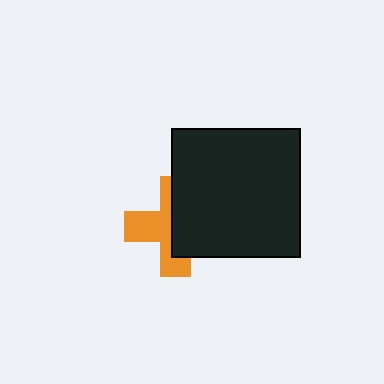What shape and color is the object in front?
The object in front is a black square.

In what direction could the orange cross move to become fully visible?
The orange cross could move left. That would shift it out from behind the black square entirely.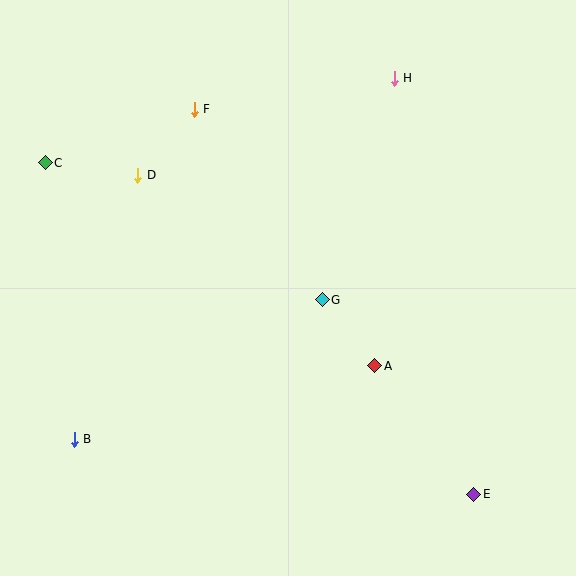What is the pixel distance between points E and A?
The distance between E and A is 162 pixels.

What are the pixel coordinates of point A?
Point A is at (375, 366).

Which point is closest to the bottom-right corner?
Point E is closest to the bottom-right corner.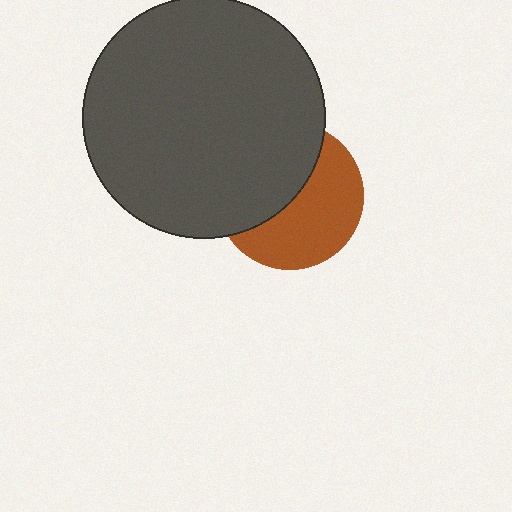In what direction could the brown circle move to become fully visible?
The brown circle could move toward the lower-right. That would shift it out from behind the dark gray circle entirely.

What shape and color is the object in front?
The object in front is a dark gray circle.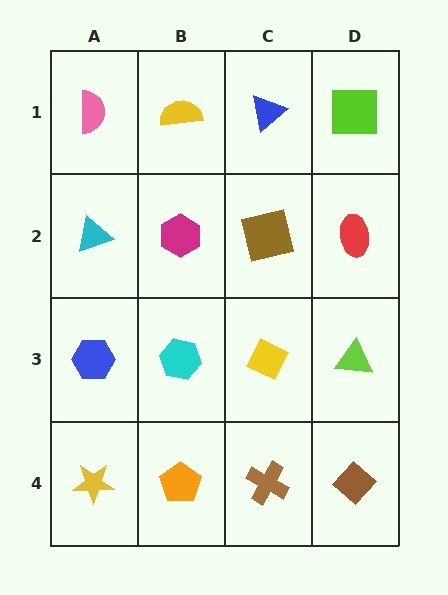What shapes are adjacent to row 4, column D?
A lime triangle (row 3, column D), a brown cross (row 4, column C).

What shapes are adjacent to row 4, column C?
A yellow diamond (row 3, column C), an orange pentagon (row 4, column B), a brown diamond (row 4, column D).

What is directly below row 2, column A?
A blue hexagon.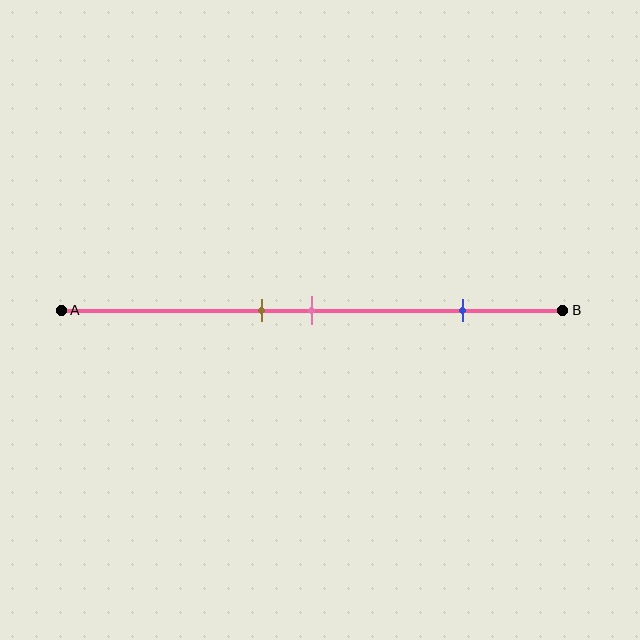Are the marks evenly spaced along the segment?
No, the marks are not evenly spaced.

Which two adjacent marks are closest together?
The brown and pink marks are the closest adjacent pair.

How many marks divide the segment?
There are 3 marks dividing the segment.